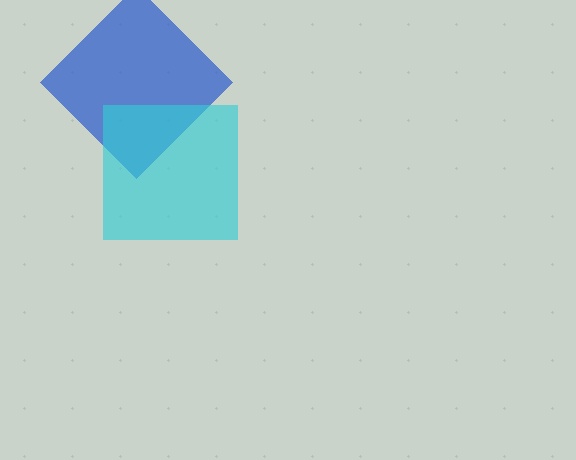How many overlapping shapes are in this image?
There are 2 overlapping shapes in the image.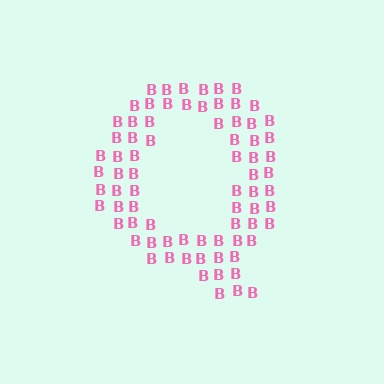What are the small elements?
The small elements are letter B's.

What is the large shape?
The large shape is the letter Q.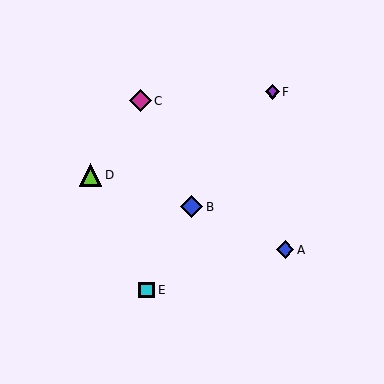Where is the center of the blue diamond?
The center of the blue diamond is at (285, 250).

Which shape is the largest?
The lime triangle (labeled D) is the largest.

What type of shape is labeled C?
Shape C is a magenta diamond.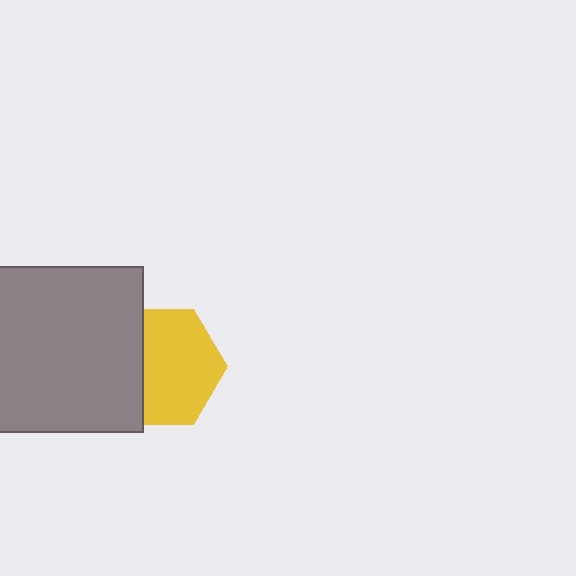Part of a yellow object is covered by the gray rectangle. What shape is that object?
It is a hexagon.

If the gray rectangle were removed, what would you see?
You would see the complete yellow hexagon.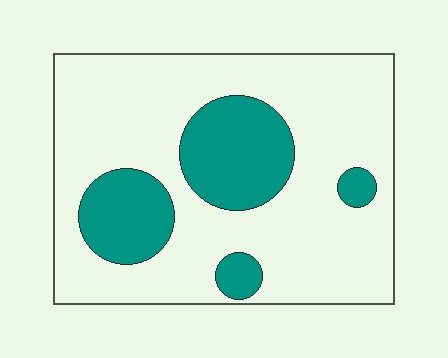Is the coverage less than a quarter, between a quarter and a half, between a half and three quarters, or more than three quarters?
Less than a quarter.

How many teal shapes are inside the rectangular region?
4.